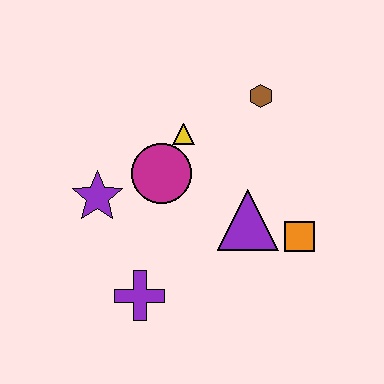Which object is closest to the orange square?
The purple triangle is closest to the orange square.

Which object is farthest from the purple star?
The orange square is farthest from the purple star.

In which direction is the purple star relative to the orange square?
The purple star is to the left of the orange square.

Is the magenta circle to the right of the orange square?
No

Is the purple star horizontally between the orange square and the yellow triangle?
No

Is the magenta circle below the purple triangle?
No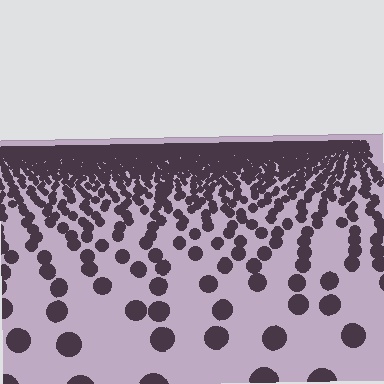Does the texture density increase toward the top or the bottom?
Density increases toward the top.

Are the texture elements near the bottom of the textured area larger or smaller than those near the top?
Larger. Near the bottom, elements are closer to the viewer and appear at a bigger on-screen size.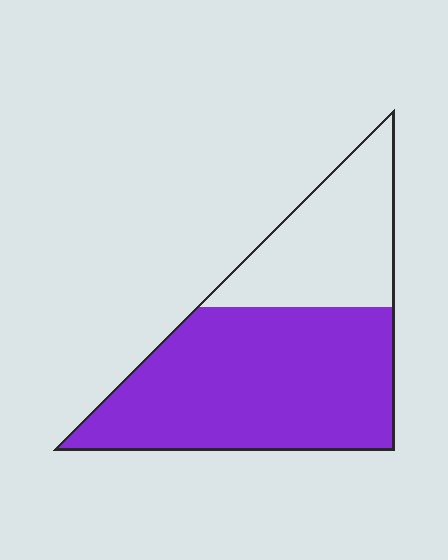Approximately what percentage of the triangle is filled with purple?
Approximately 65%.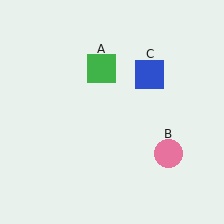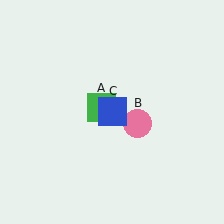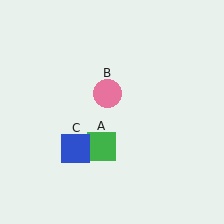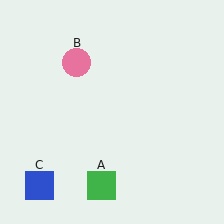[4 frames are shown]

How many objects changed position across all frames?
3 objects changed position: green square (object A), pink circle (object B), blue square (object C).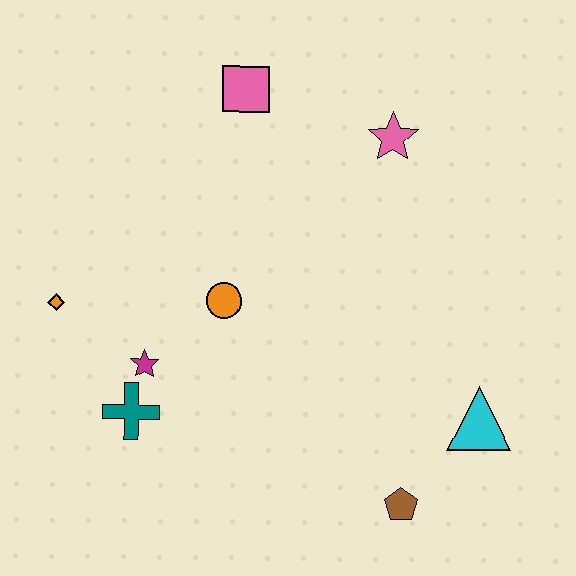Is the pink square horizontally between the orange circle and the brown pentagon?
Yes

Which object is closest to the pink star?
The pink square is closest to the pink star.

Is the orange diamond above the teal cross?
Yes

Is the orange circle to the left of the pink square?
Yes